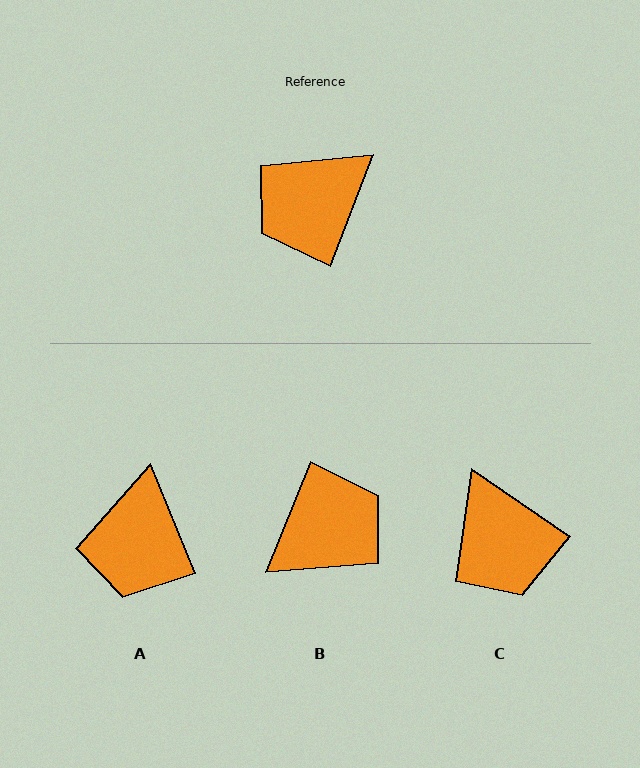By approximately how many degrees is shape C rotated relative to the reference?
Approximately 77 degrees counter-clockwise.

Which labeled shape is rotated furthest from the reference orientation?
B, about 179 degrees away.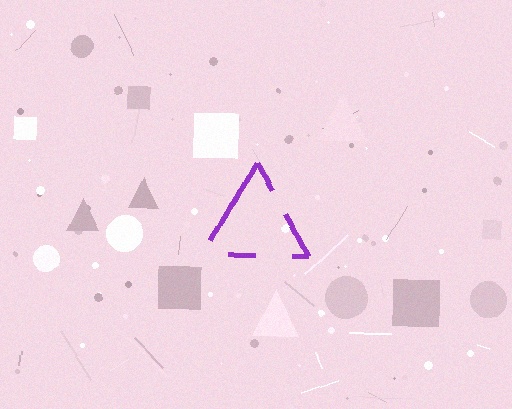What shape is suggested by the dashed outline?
The dashed outline suggests a triangle.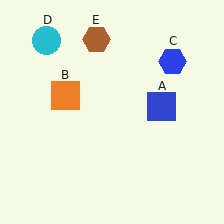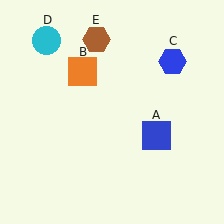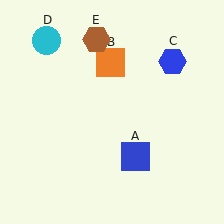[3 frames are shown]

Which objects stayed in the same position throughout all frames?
Blue hexagon (object C) and cyan circle (object D) and brown hexagon (object E) remained stationary.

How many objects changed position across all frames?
2 objects changed position: blue square (object A), orange square (object B).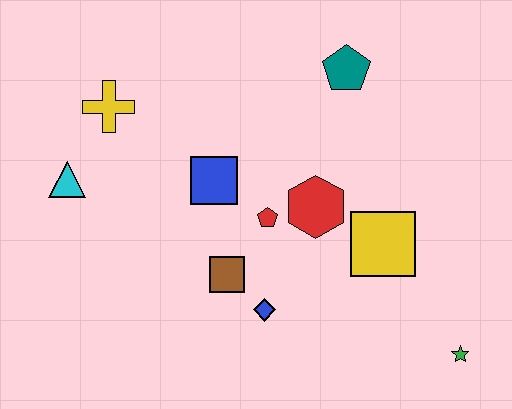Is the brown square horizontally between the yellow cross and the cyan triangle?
No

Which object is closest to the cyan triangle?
The yellow cross is closest to the cyan triangle.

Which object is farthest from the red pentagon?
The green star is farthest from the red pentagon.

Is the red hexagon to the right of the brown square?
Yes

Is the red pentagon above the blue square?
No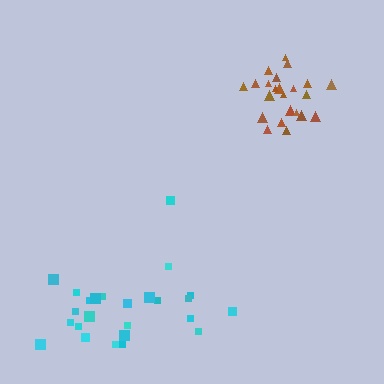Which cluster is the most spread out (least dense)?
Cyan.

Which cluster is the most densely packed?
Brown.